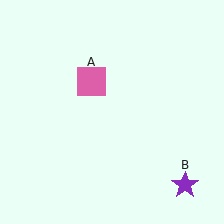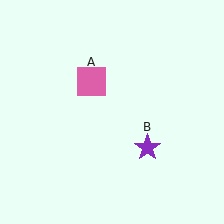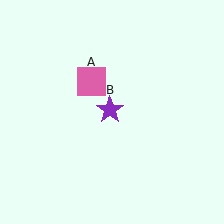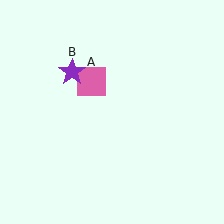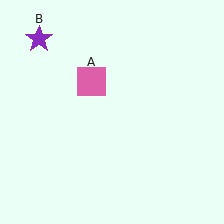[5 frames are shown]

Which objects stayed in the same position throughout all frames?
Pink square (object A) remained stationary.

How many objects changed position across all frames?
1 object changed position: purple star (object B).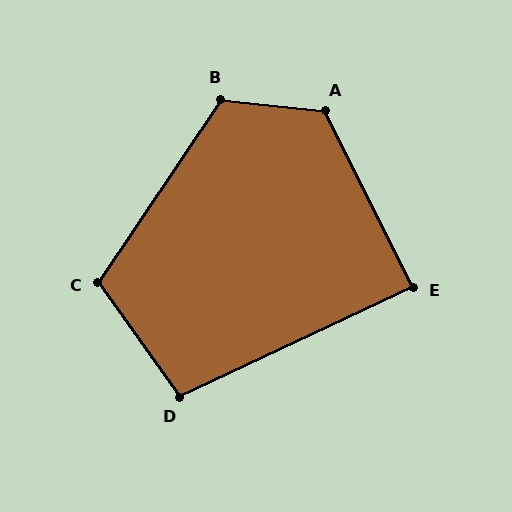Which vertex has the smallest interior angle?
E, at approximately 89 degrees.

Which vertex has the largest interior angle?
A, at approximately 123 degrees.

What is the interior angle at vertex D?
Approximately 100 degrees (obtuse).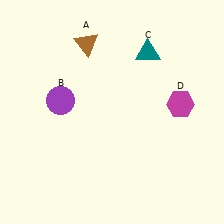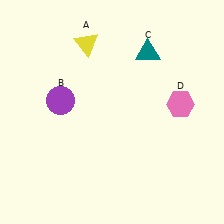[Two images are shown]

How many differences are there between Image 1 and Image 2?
There are 2 differences between the two images.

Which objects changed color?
A changed from brown to yellow. D changed from magenta to pink.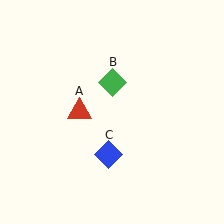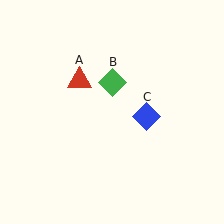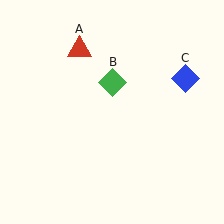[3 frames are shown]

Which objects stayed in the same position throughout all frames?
Green diamond (object B) remained stationary.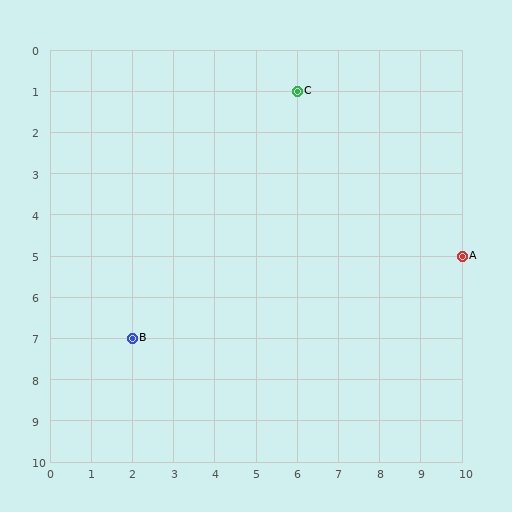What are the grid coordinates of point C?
Point C is at grid coordinates (6, 1).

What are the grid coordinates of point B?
Point B is at grid coordinates (2, 7).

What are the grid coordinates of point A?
Point A is at grid coordinates (10, 5).